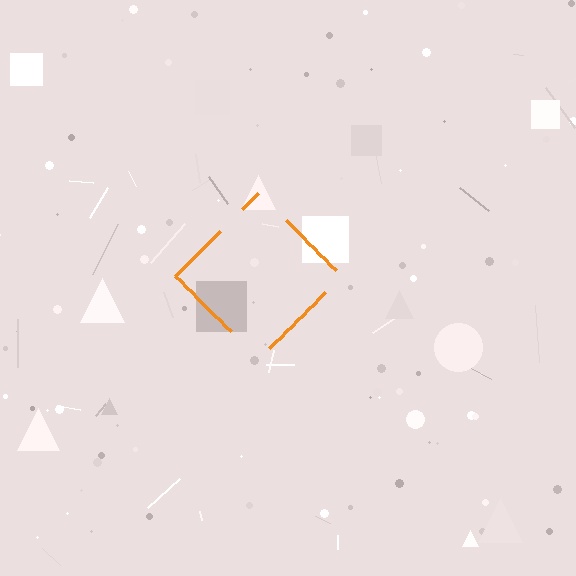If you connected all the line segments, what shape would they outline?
They would outline a diamond.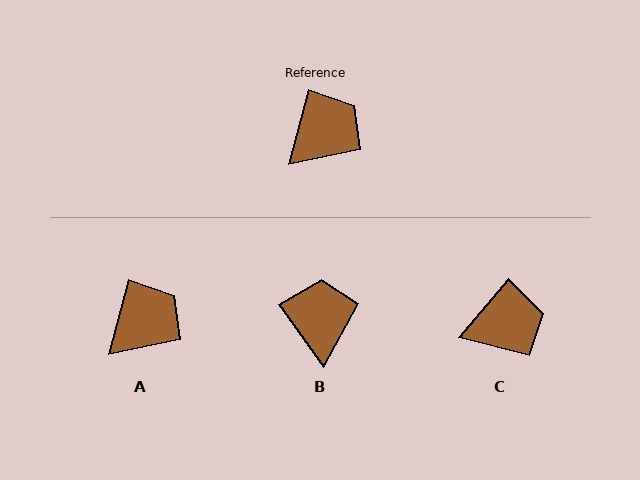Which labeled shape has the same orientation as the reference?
A.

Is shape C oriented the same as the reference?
No, it is off by about 26 degrees.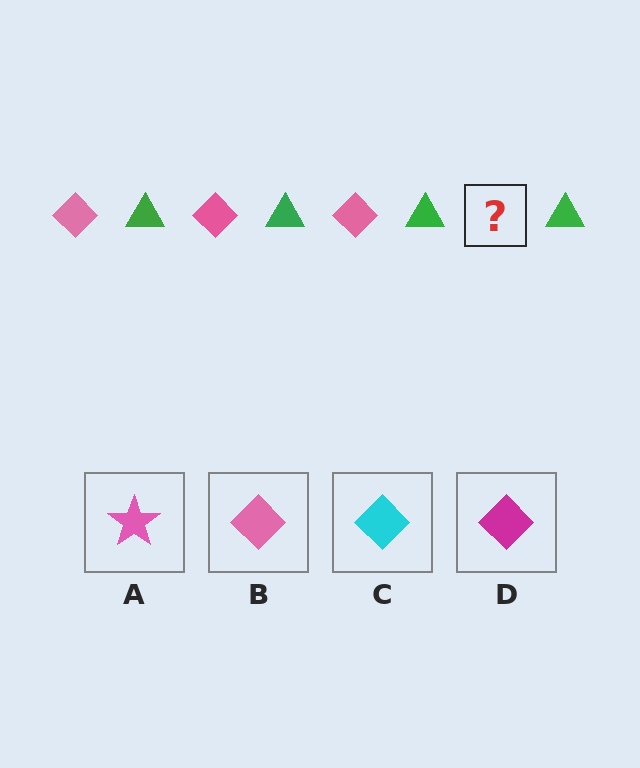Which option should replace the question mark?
Option B.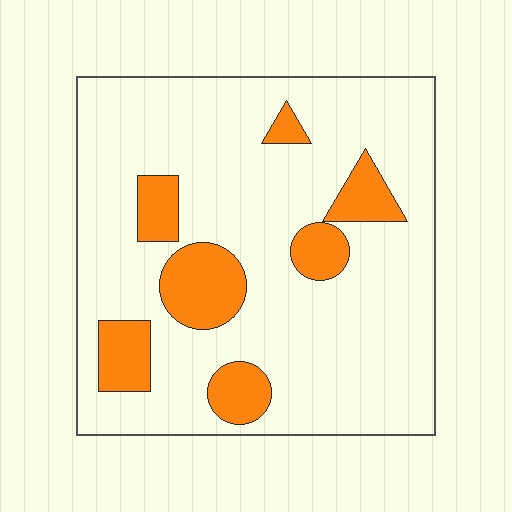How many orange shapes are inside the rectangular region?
7.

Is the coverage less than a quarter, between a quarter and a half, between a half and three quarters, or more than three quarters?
Less than a quarter.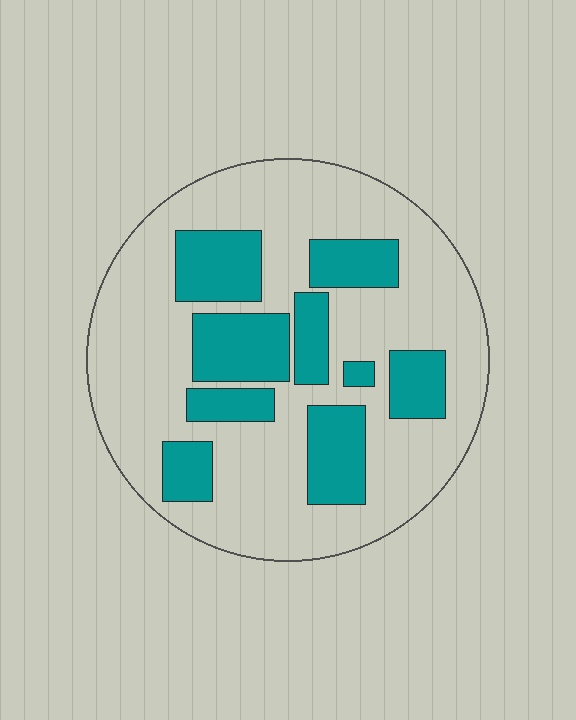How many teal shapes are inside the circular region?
9.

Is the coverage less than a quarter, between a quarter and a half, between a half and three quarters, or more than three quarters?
Between a quarter and a half.